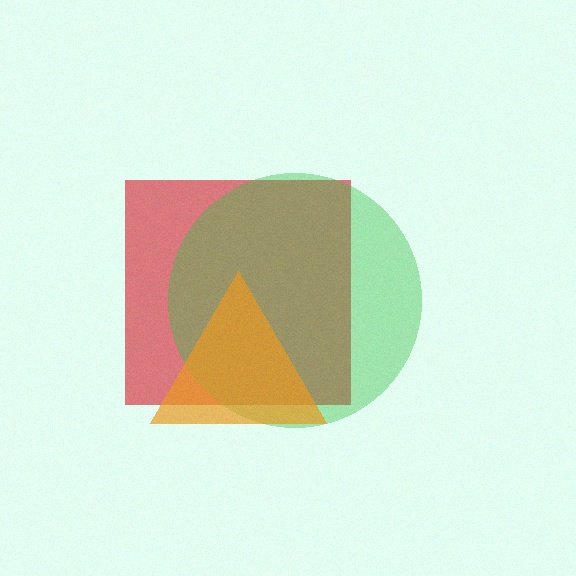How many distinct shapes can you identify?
There are 3 distinct shapes: a red square, a green circle, an orange triangle.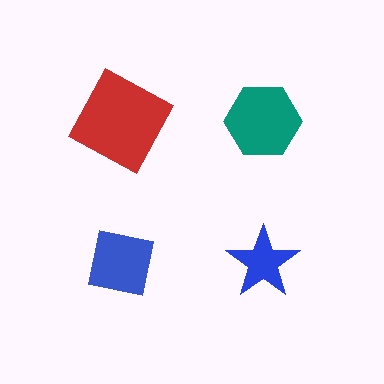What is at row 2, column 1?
A blue square.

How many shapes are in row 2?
2 shapes.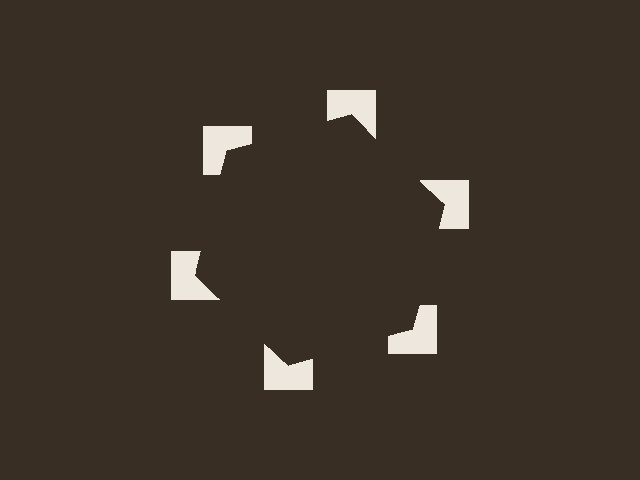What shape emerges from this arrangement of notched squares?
An illusory hexagon — its edges are inferred from the aligned wedge cuts in the notched squares, not physically drawn.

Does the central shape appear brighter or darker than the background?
It typically appears slightly darker than the background, even though no actual brightness change is drawn.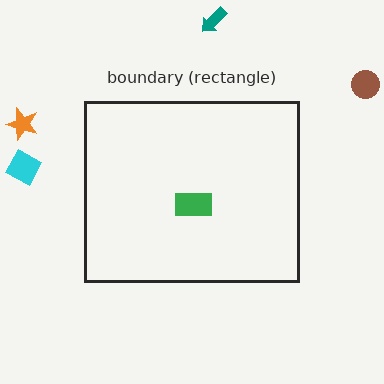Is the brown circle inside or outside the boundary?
Outside.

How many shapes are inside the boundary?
1 inside, 4 outside.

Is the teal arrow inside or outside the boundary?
Outside.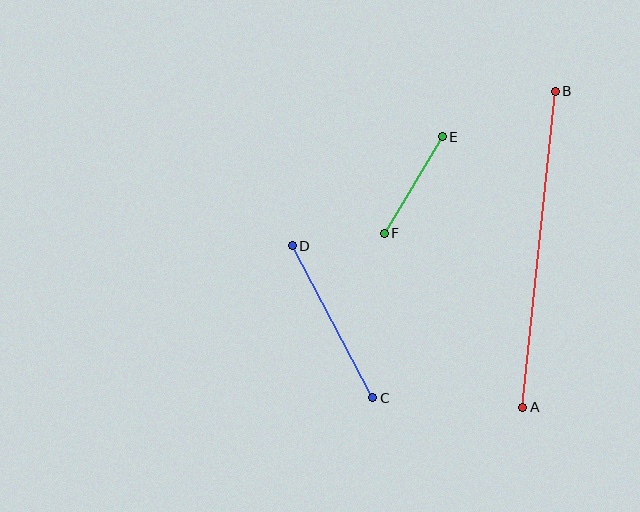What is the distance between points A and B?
The distance is approximately 318 pixels.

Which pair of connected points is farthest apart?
Points A and B are farthest apart.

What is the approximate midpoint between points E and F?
The midpoint is at approximately (413, 185) pixels.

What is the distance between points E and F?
The distance is approximately 113 pixels.